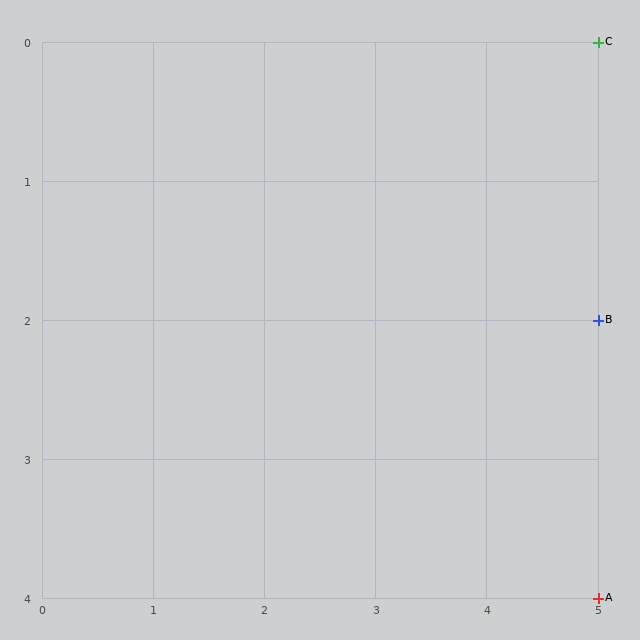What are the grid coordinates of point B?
Point B is at grid coordinates (5, 2).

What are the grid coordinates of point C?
Point C is at grid coordinates (5, 0).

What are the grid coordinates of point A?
Point A is at grid coordinates (5, 4).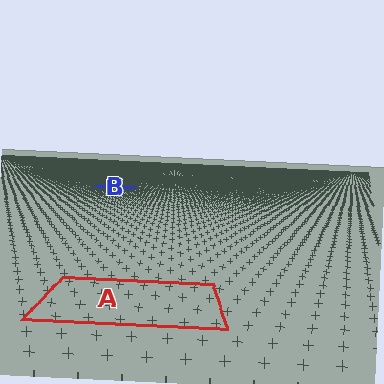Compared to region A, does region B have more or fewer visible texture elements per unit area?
Region B has more texture elements per unit area — they are packed more densely because it is farther away.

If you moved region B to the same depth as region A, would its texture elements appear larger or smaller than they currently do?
They would appear larger. At a closer depth, the same texture elements are projected at a bigger on-screen size.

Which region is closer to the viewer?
Region A is closer. The texture elements there are larger and more spread out.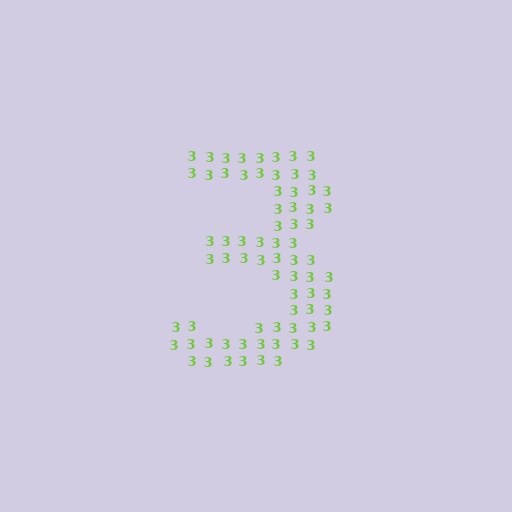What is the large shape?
The large shape is the digit 3.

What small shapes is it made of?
It is made of small digit 3's.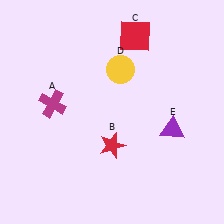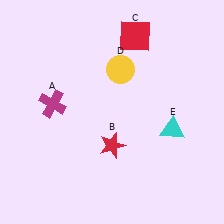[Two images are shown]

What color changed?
The triangle (E) changed from purple in Image 1 to cyan in Image 2.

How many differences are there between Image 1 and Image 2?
There is 1 difference between the two images.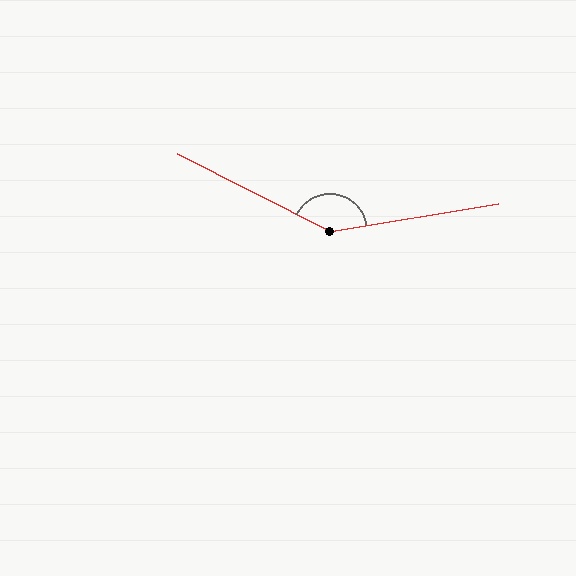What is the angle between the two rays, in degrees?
Approximately 144 degrees.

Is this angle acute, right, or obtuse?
It is obtuse.